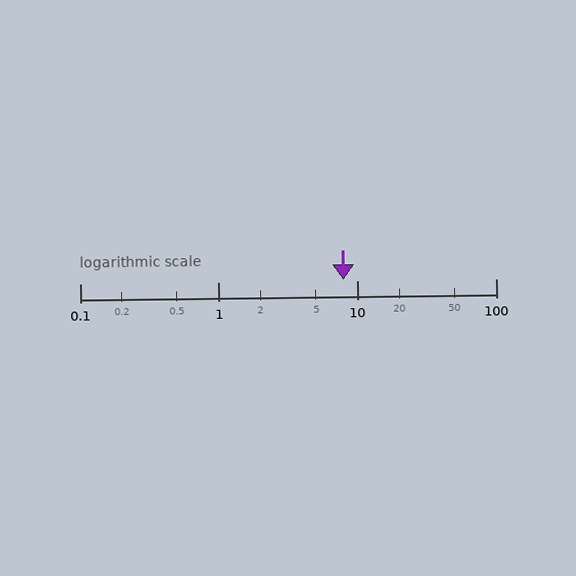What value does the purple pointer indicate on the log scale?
The pointer indicates approximately 7.9.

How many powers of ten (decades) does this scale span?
The scale spans 3 decades, from 0.1 to 100.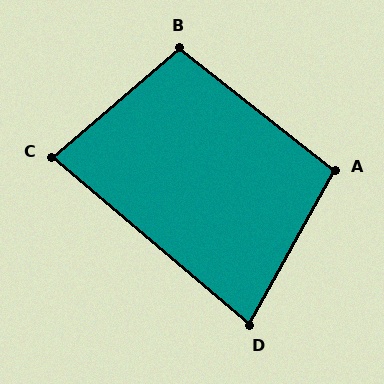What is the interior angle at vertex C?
Approximately 81 degrees (acute).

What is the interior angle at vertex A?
Approximately 99 degrees (obtuse).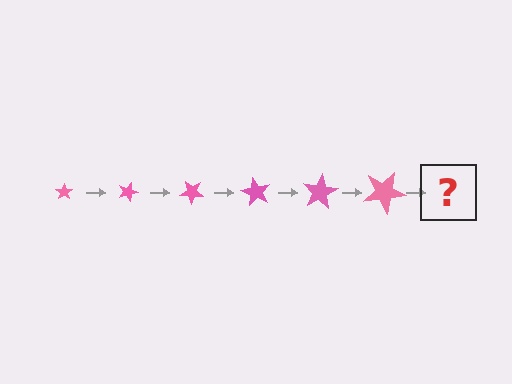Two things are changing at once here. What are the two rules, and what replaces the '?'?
The two rules are that the star grows larger each step and it rotates 20 degrees each step. The '?' should be a star, larger than the previous one and rotated 120 degrees from the start.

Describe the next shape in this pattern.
It should be a star, larger than the previous one and rotated 120 degrees from the start.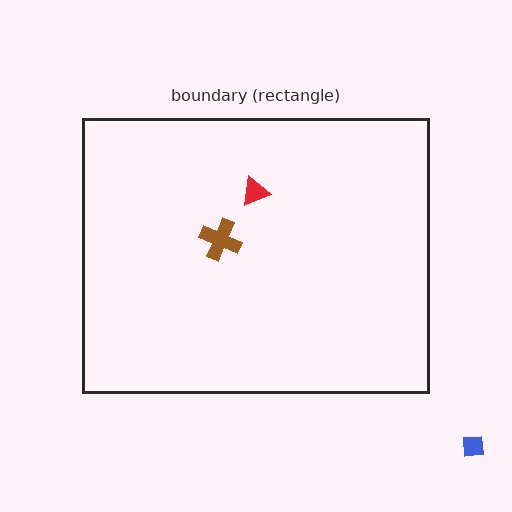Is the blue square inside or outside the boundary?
Outside.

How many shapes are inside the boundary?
2 inside, 1 outside.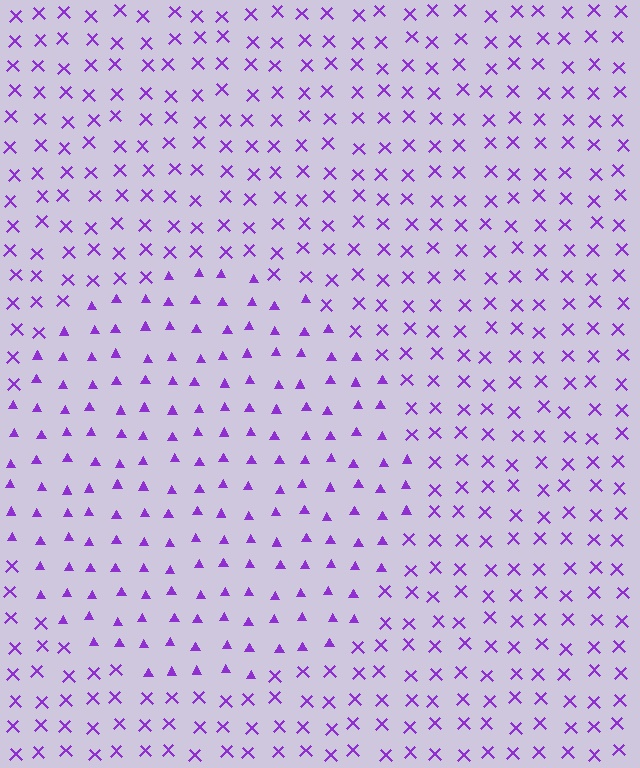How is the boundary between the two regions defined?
The boundary is defined by a change in element shape: triangles inside vs. X marks outside. All elements share the same color and spacing.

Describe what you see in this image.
The image is filled with small purple elements arranged in a uniform grid. A circle-shaped region contains triangles, while the surrounding area contains X marks. The boundary is defined purely by the change in element shape.